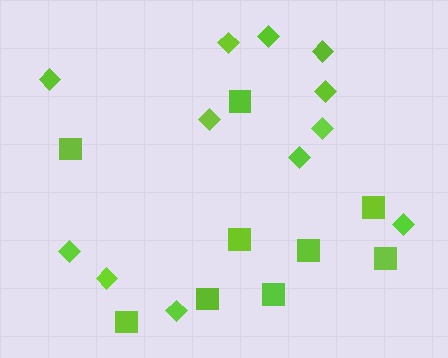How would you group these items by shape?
There are 2 groups: one group of squares (9) and one group of diamonds (12).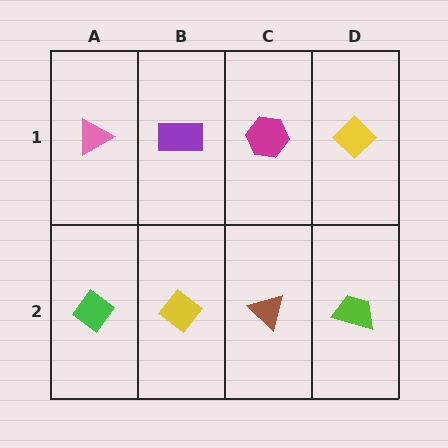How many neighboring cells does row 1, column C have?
3.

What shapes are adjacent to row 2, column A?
A pink triangle (row 1, column A), a yellow diamond (row 2, column B).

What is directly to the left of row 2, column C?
A yellow diamond.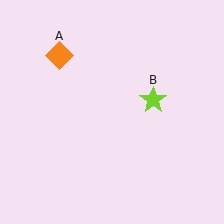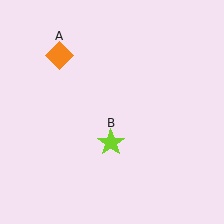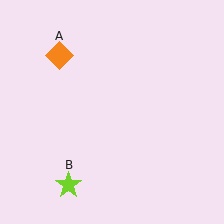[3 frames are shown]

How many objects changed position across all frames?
1 object changed position: lime star (object B).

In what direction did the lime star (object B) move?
The lime star (object B) moved down and to the left.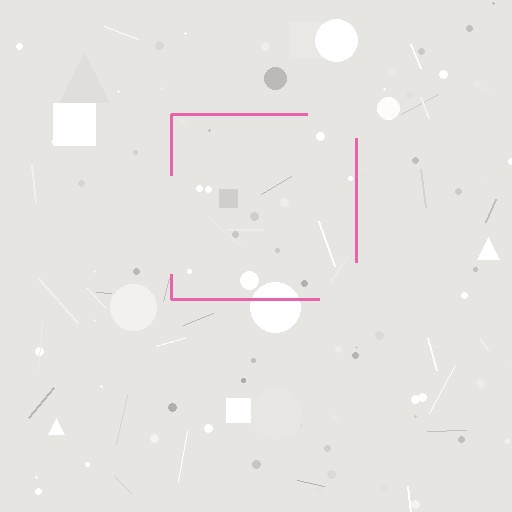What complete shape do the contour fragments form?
The contour fragments form a square.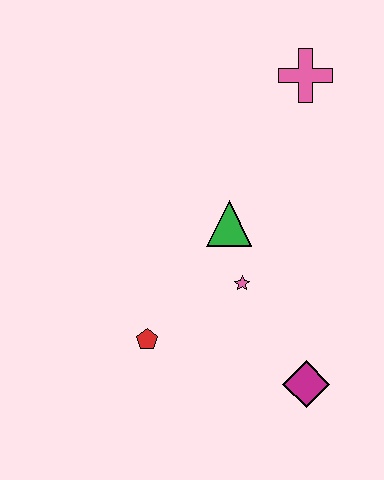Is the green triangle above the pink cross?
No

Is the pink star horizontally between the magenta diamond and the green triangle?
Yes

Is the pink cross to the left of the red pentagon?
No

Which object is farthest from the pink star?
The pink cross is farthest from the pink star.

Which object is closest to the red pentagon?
The pink star is closest to the red pentagon.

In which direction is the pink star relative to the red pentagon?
The pink star is to the right of the red pentagon.